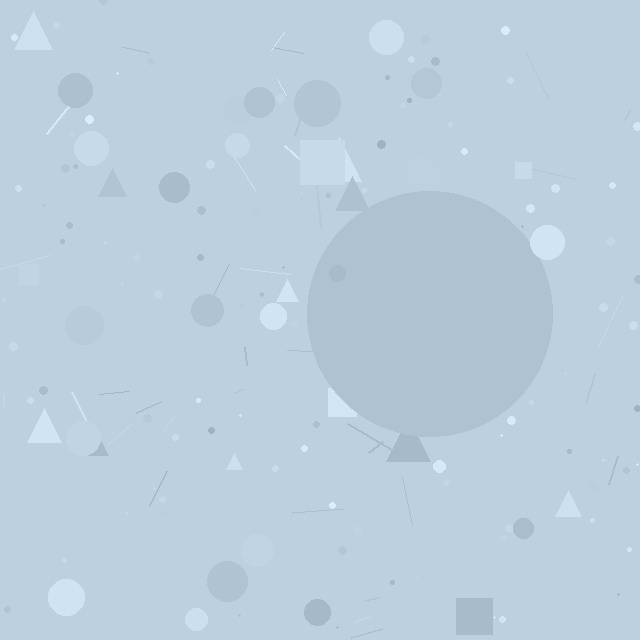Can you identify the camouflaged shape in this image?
The camouflaged shape is a circle.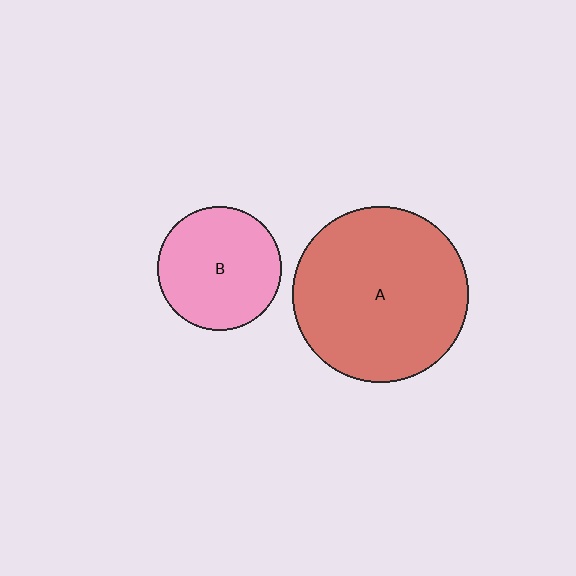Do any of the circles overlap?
No, none of the circles overlap.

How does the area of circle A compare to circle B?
Approximately 2.0 times.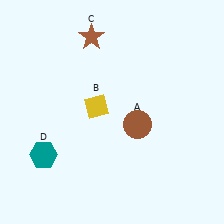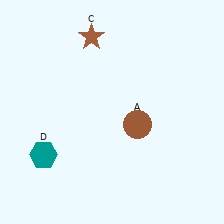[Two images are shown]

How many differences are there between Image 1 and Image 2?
There is 1 difference between the two images.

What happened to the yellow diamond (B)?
The yellow diamond (B) was removed in Image 2. It was in the top-left area of Image 1.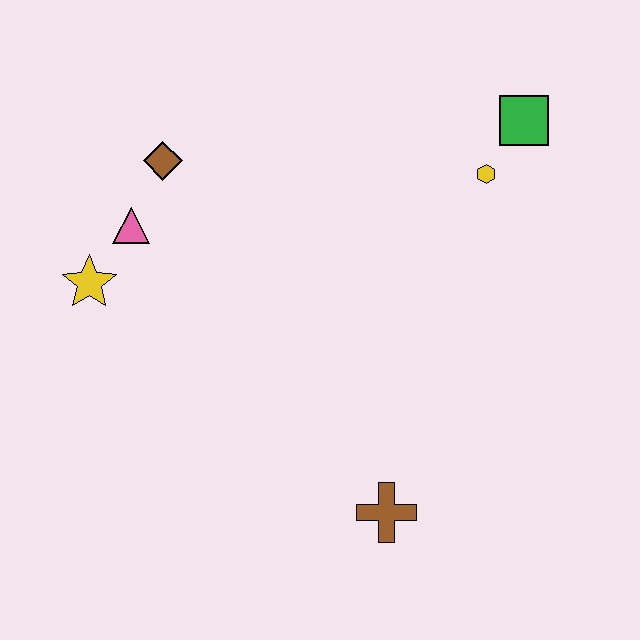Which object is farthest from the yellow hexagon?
The yellow star is farthest from the yellow hexagon.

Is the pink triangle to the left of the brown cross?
Yes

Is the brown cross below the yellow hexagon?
Yes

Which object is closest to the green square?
The yellow hexagon is closest to the green square.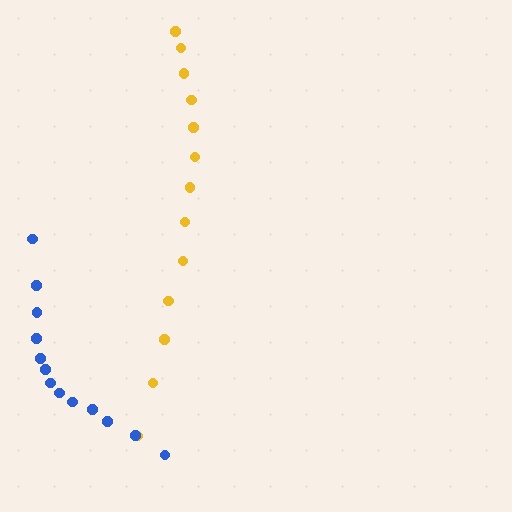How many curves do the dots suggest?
There are 2 distinct paths.